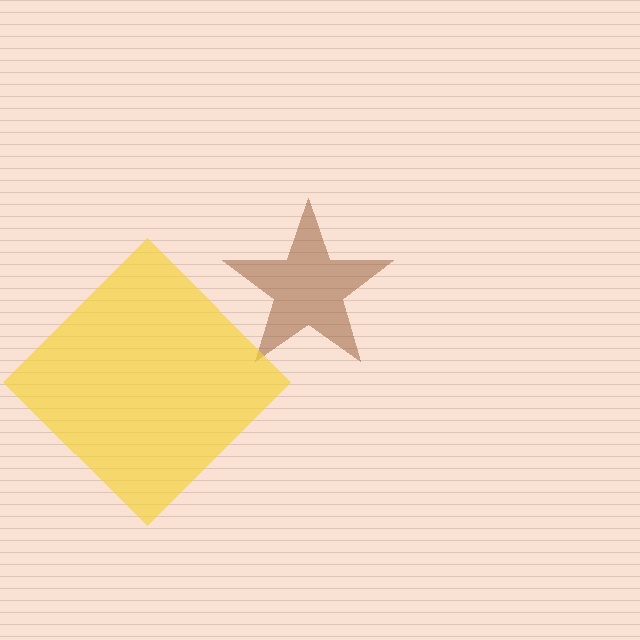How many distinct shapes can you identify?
There are 2 distinct shapes: a brown star, a yellow diamond.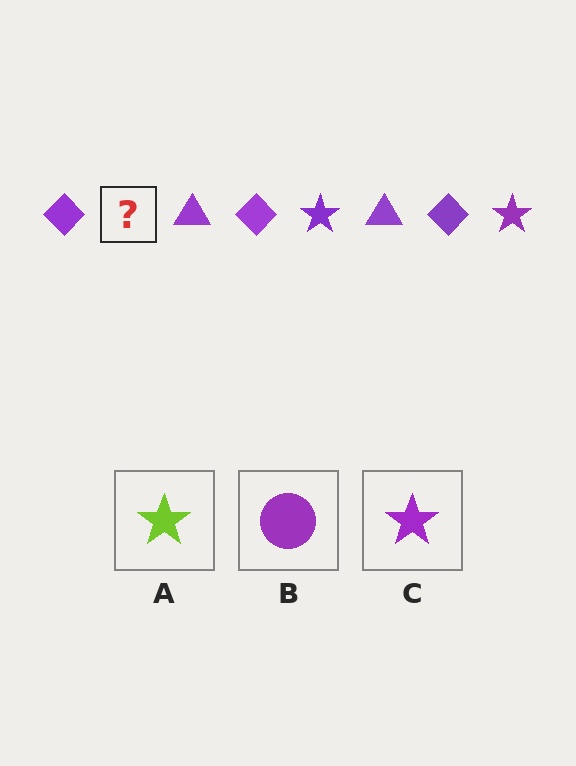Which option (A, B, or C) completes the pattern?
C.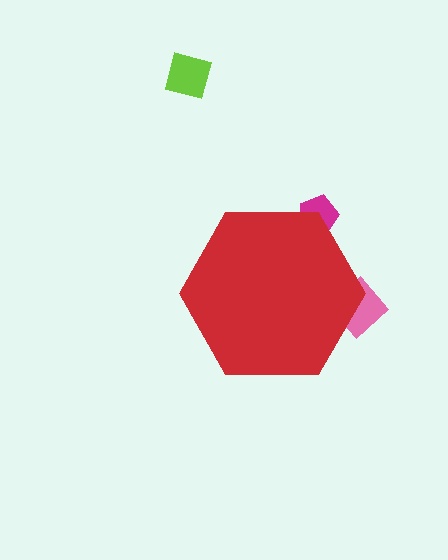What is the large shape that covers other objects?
A red hexagon.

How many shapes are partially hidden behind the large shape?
2 shapes are partially hidden.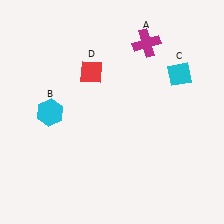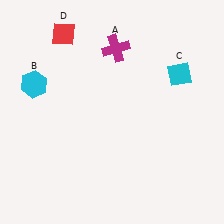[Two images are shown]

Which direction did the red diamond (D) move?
The red diamond (D) moved up.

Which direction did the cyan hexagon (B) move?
The cyan hexagon (B) moved up.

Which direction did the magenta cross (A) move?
The magenta cross (A) moved left.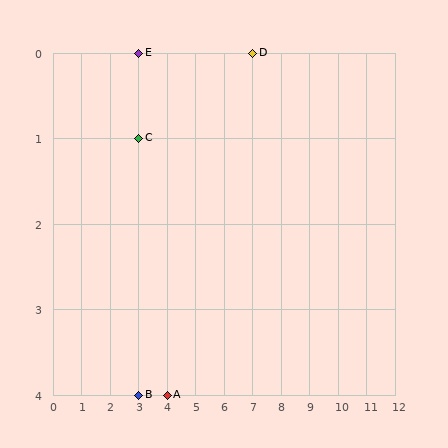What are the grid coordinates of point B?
Point B is at grid coordinates (3, 4).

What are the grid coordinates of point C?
Point C is at grid coordinates (3, 1).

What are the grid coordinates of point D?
Point D is at grid coordinates (7, 0).